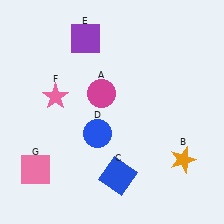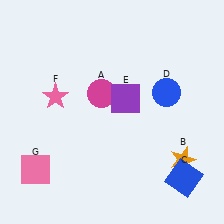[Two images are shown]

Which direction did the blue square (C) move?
The blue square (C) moved right.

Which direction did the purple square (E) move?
The purple square (E) moved down.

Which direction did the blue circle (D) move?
The blue circle (D) moved right.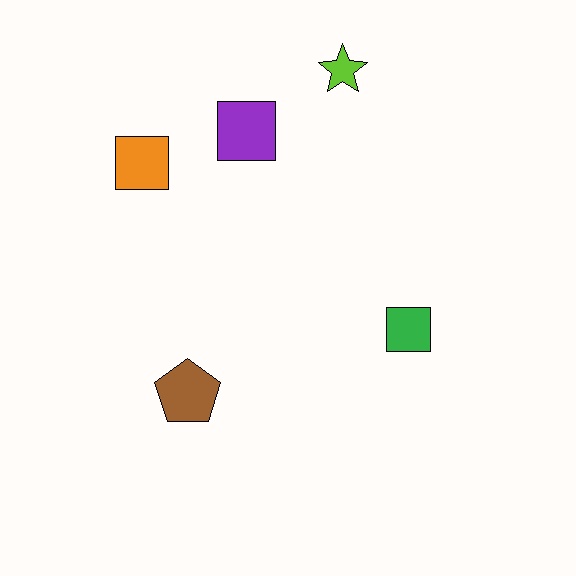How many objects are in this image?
There are 5 objects.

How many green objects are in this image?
There is 1 green object.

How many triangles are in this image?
There are no triangles.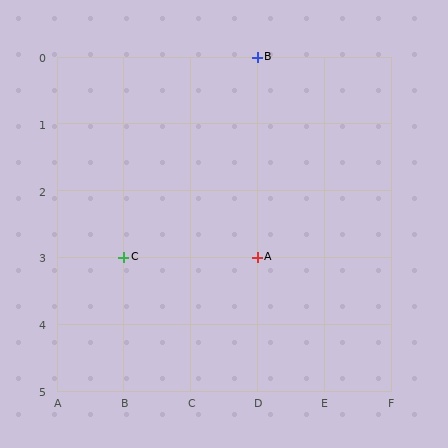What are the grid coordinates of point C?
Point C is at grid coordinates (B, 3).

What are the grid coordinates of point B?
Point B is at grid coordinates (D, 0).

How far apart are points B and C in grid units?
Points B and C are 2 columns and 3 rows apart (about 3.6 grid units diagonally).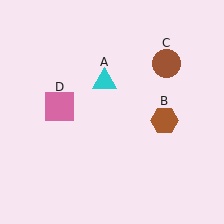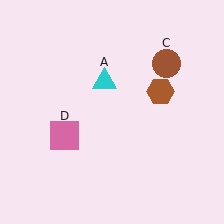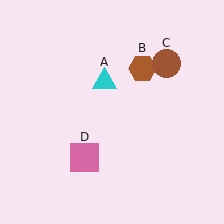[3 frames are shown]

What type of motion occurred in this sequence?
The brown hexagon (object B), pink square (object D) rotated counterclockwise around the center of the scene.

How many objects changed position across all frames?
2 objects changed position: brown hexagon (object B), pink square (object D).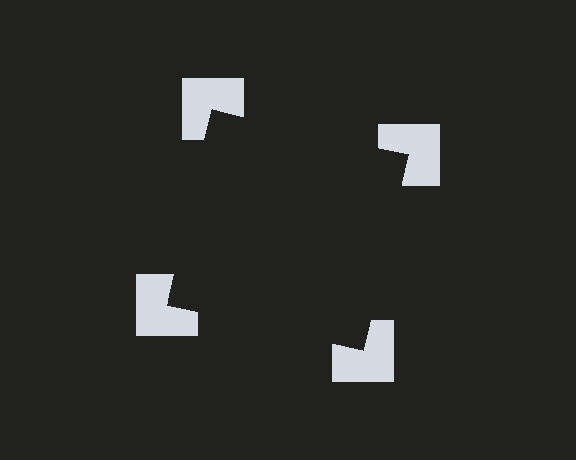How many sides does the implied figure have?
4 sides.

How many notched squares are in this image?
There are 4 — one at each vertex of the illusory square.